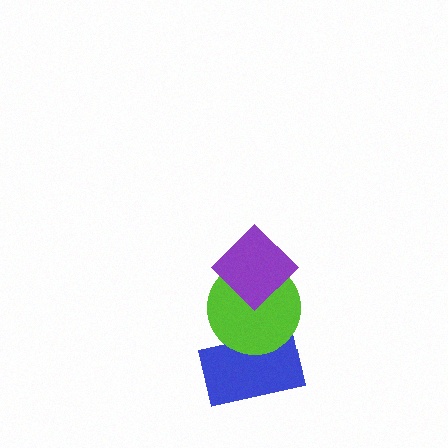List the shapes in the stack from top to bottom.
From top to bottom: the purple diamond, the lime circle, the blue rectangle.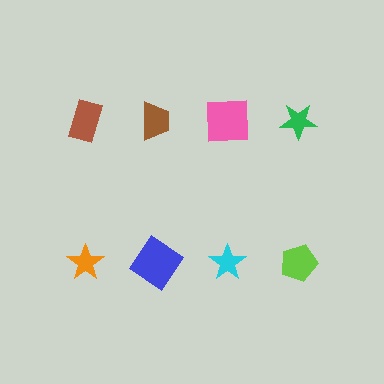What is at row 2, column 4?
A lime pentagon.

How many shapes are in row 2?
4 shapes.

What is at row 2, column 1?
An orange star.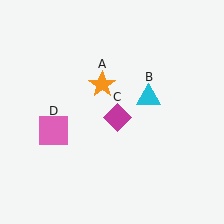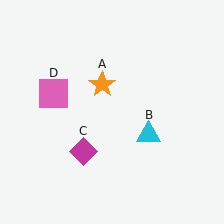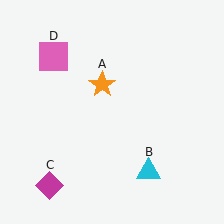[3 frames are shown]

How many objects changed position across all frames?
3 objects changed position: cyan triangle (object B), magenta diamond (object C), pink square (object D).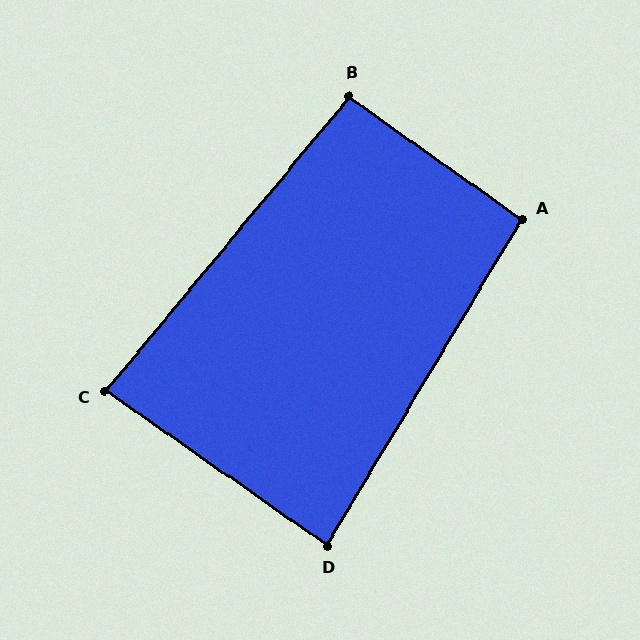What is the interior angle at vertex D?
Approximately 86 degrees (approximately right).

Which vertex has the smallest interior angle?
C, at approximately 85 degrees.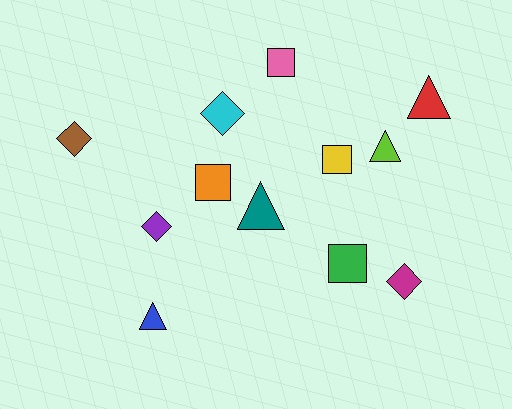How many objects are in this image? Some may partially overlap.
There are 12 objects.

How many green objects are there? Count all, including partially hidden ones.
There is 1 green object.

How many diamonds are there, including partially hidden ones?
There are 4 diamonds.